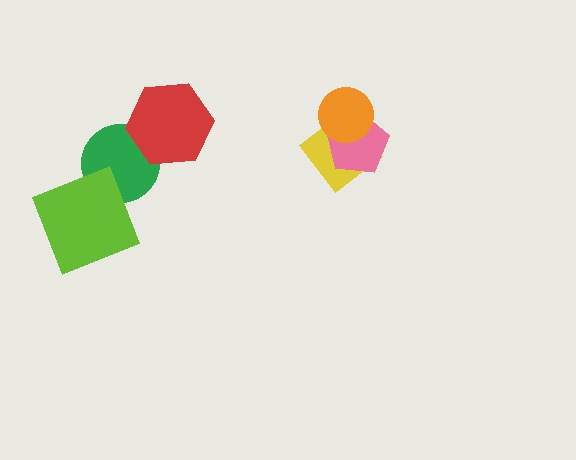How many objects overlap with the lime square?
1 object overlaps with the lime square.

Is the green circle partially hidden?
Yes, it is partially covered by another shape.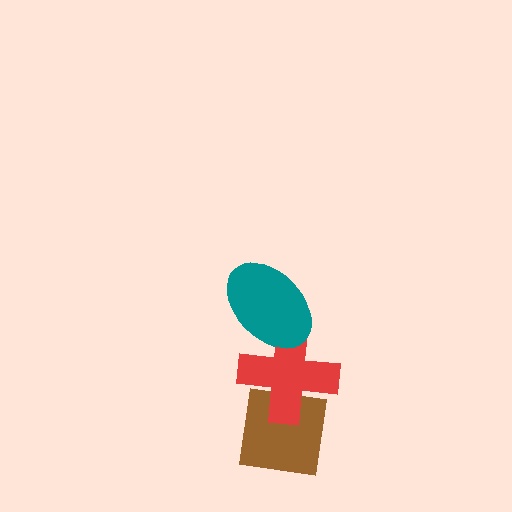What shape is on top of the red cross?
The teal ellipse is on top of the red cross.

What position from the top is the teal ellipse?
The teal ellipse is 1st from the top.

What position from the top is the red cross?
The red cross is 2nd from the top.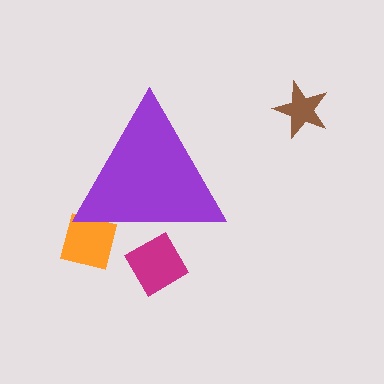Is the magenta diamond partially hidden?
Yes, the magenta diamond is partially hidden behind the purple triangle.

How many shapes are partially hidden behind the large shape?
2 shapes are partially hidden.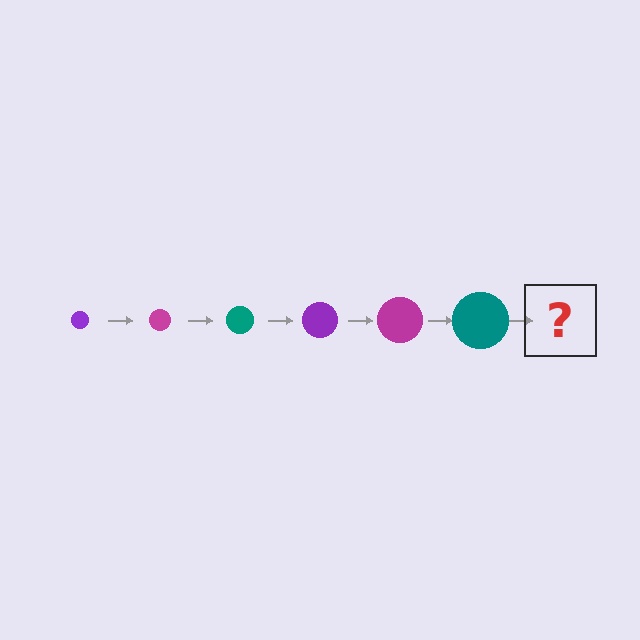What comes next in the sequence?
The next element should be a purple circle, larger than the previous one.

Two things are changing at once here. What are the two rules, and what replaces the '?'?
The two rules are that the circle grows larger each step and the color cycles through purple, magenta, and teal. The '?' should be a purple circle, larger than the previous one.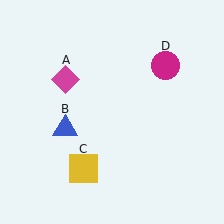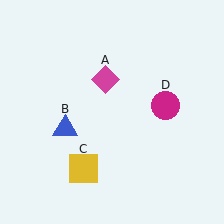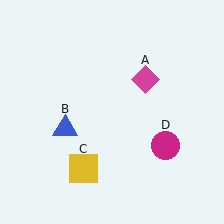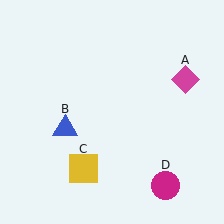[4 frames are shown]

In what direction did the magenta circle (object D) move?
The magenta circle (object D) moved down.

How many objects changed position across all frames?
2 objects changed position: magenta diamond (object A), magenta circle (object D).